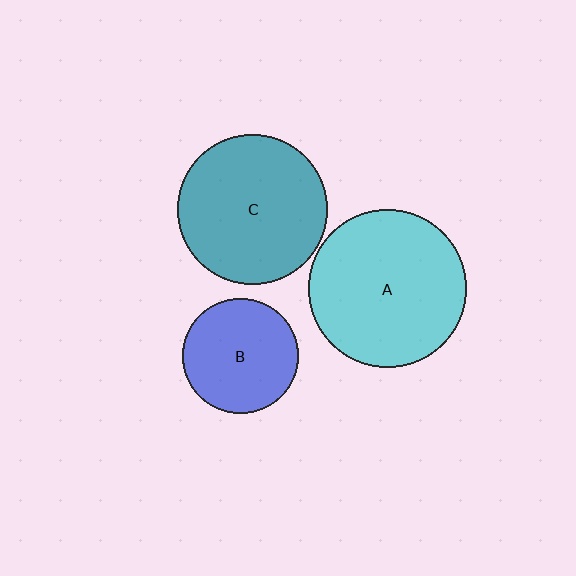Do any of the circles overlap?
No, none of the circles overlap.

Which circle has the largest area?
Circle A (cyan).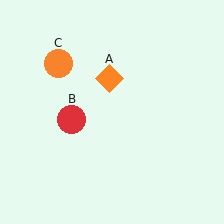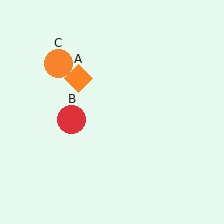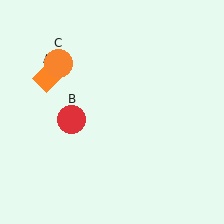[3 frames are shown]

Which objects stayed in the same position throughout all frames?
Red circle (object B) and orange circle (object C) remained stationary.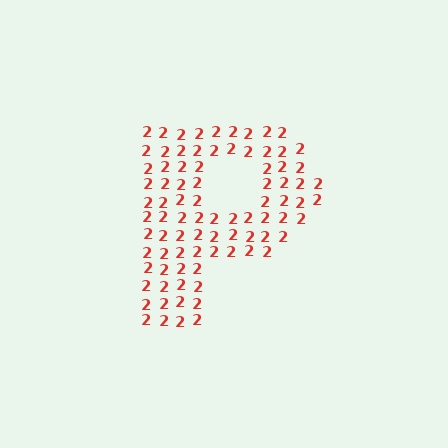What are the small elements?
The small elements are digit 2's.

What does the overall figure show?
The overall figure shows the letter P.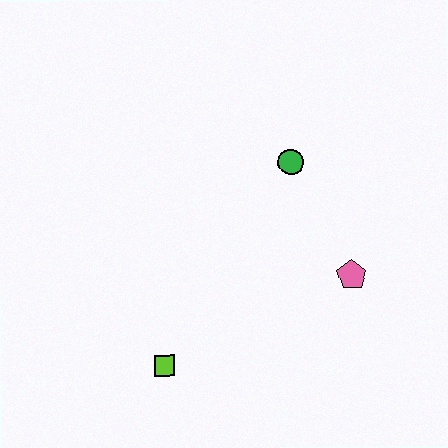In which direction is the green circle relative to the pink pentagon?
The green circle is above the pink pentagon.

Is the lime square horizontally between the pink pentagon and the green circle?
No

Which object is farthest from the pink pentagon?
The lime square is farthest from the pink pentagon.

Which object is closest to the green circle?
The pink pentagon is closest to the green circle.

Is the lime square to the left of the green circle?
Yes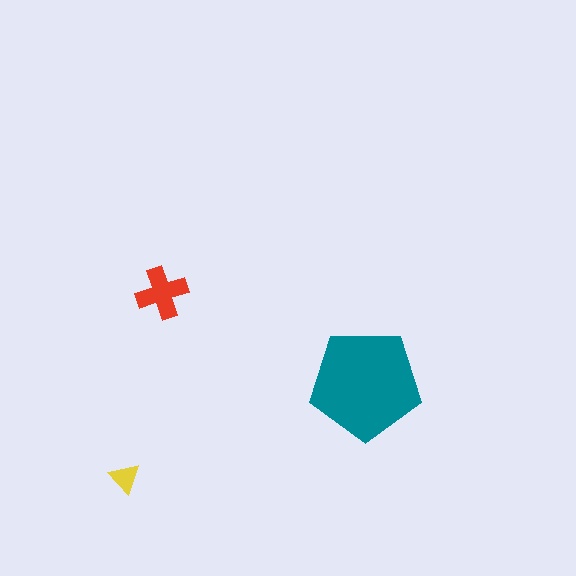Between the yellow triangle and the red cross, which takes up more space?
The red cross.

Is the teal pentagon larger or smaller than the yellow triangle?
Larger.